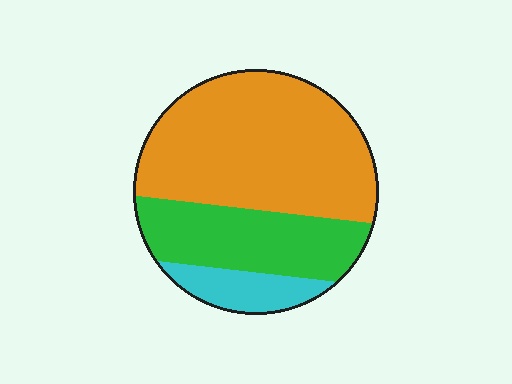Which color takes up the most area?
Orange, at roughly 60%.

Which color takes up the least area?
Cyan, at roughly 10%.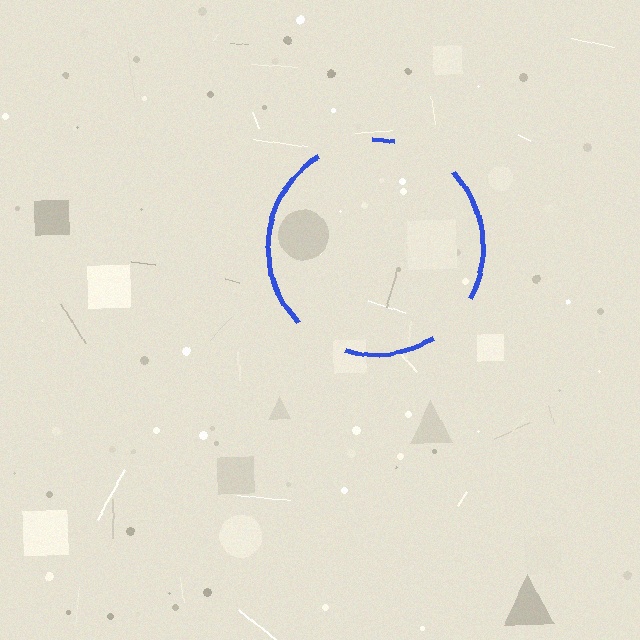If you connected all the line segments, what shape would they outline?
They would outline a circle.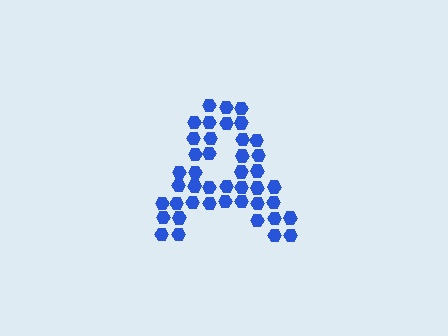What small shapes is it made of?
It is made of small hexagons.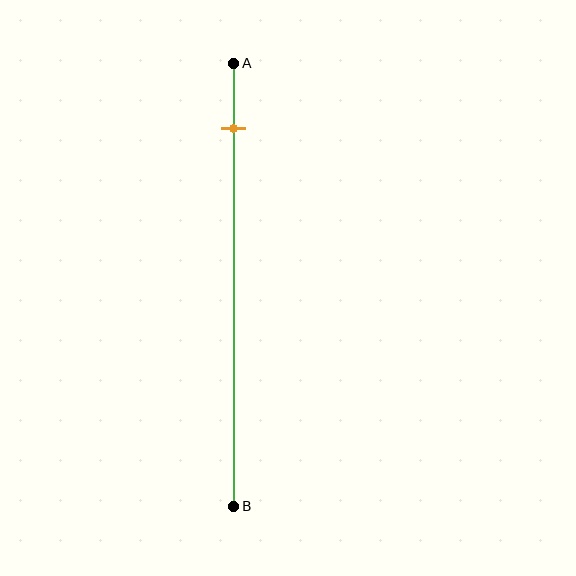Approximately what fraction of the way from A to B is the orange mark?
The orange mark is approximately 15% of the way from A to B.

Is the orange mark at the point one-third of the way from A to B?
No, the mark is at about 15% from A, not at the 33% one-third point.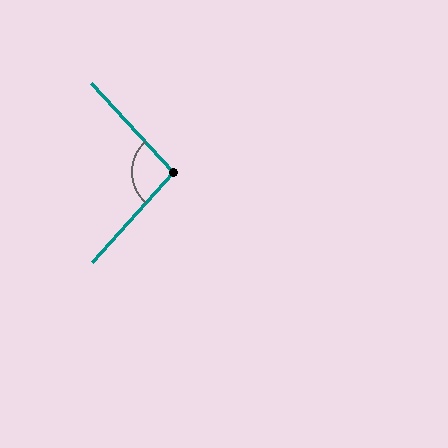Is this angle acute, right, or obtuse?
It is obtuse.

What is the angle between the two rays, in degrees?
Approximately 96 degrees.